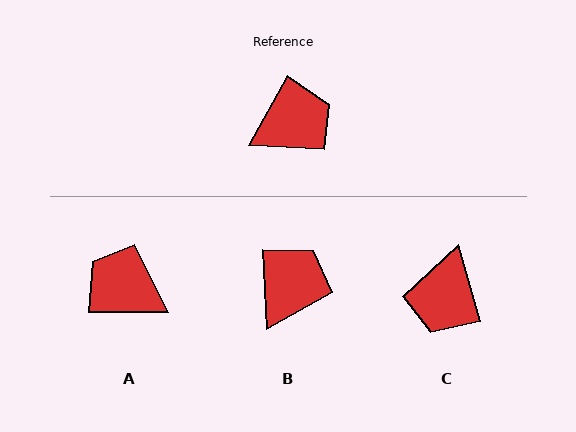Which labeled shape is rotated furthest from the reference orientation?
C, about 135 degrees away.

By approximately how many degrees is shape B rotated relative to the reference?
Approximately 32 degrees counter-clockwise.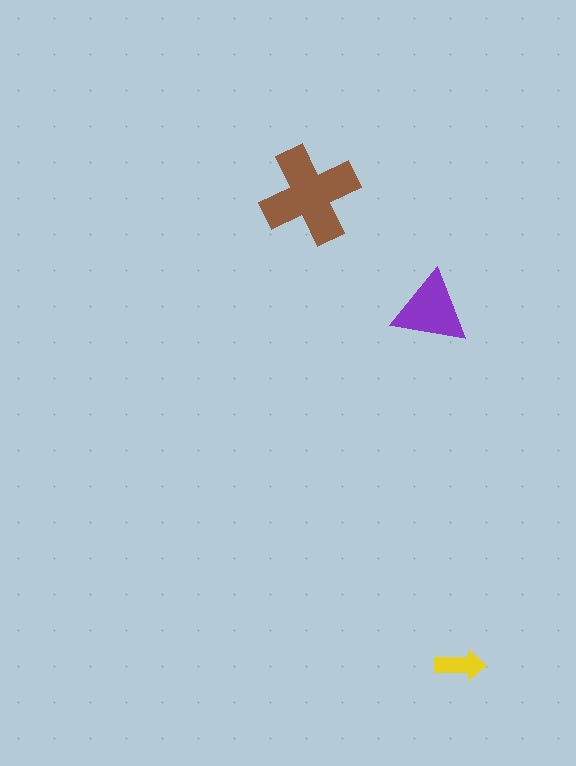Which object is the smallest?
The yellow arrow.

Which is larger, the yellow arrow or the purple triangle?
The purple triangle.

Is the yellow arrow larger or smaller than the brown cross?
Smaller.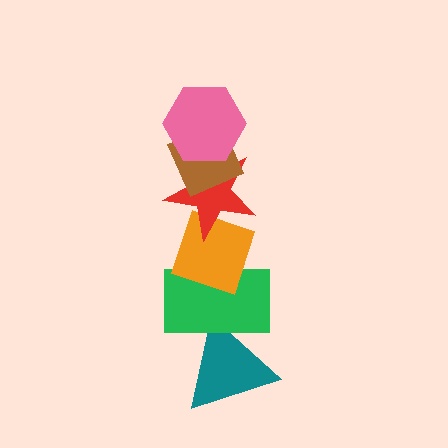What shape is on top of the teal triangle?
The green rectangle is on top of the teal triangle.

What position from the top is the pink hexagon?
The pink hexagon is 1st from the top.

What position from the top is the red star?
The red star is 3rd from the top.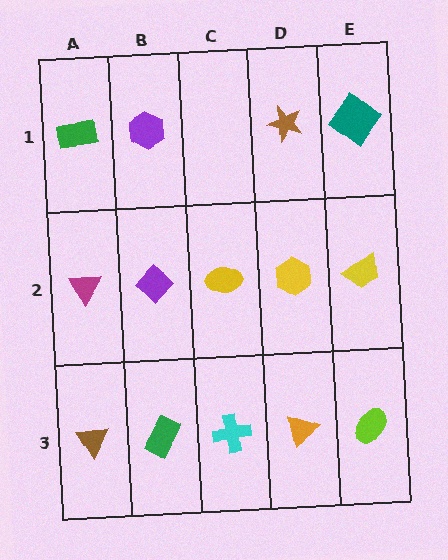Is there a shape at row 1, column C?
No, that cell is empty.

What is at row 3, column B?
A green rectangle.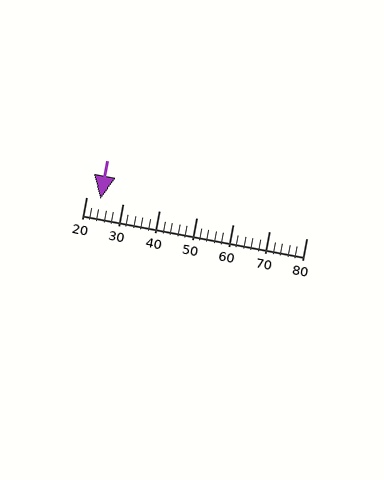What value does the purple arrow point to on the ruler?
The purple arrow points to approximately 24.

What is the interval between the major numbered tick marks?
The major tick marks are spaced 10 units apart.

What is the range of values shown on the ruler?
The ruler shows values from 20 to 80.